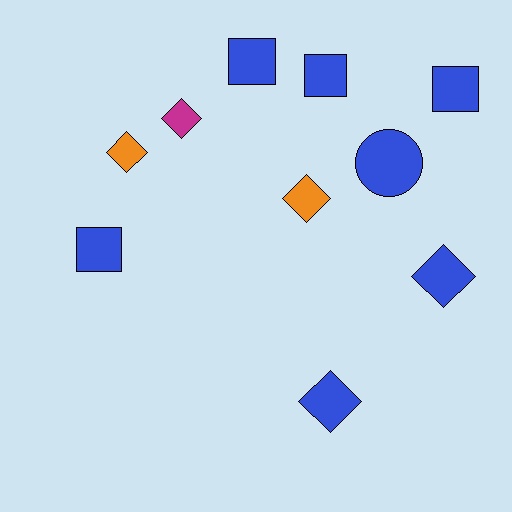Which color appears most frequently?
Blue, with 7 objects.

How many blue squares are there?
There are 4 blue squares.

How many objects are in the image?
There are 10 objects.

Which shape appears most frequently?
Diamond, with 5 objects.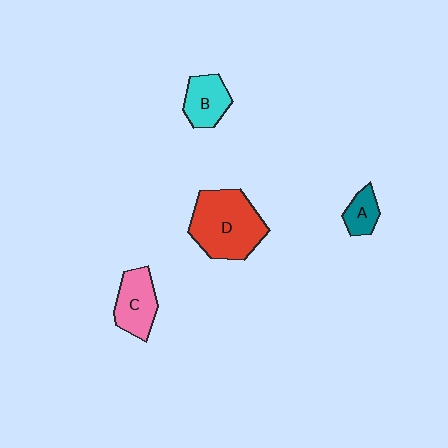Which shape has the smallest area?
Shape A (teal).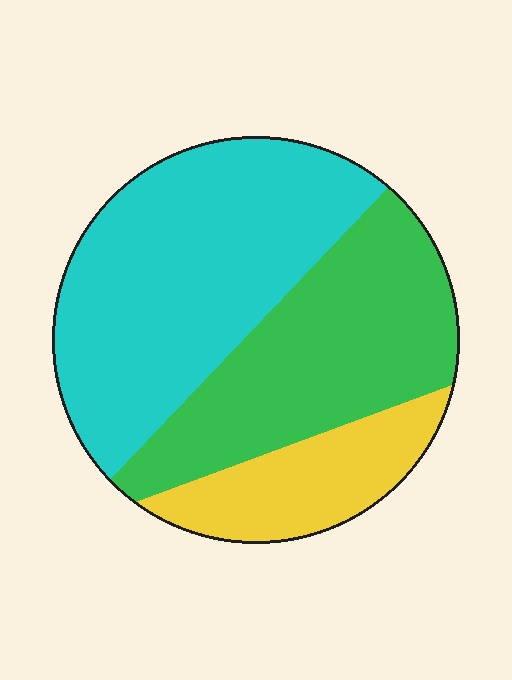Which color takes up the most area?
Cyan, at roughly 45%.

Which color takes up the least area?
Yellow, at roughly 15%.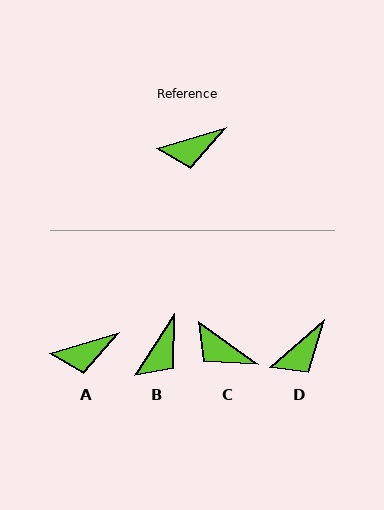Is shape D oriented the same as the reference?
No, it is off by about 24 degrees.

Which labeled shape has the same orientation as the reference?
A.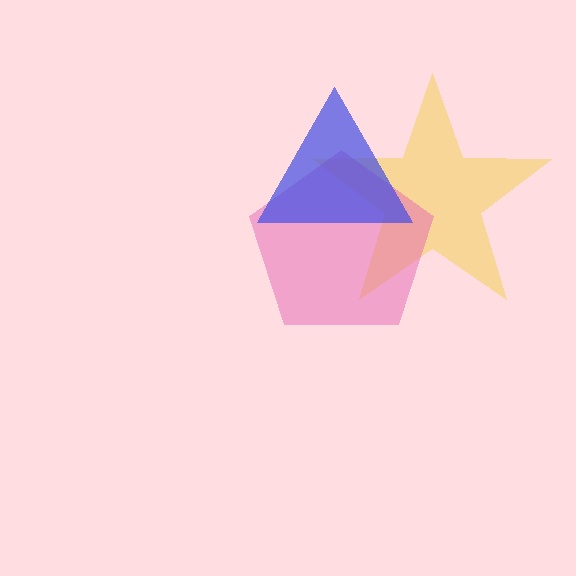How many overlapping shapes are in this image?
There are 3 overlapping shapes in the image.